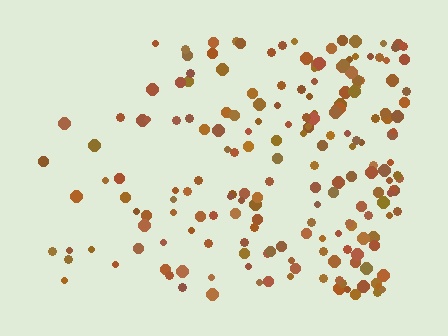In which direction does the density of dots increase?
From left to right, with the right side densest.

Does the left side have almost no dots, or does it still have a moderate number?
Still a moderate number, just noticeably fewer than the right.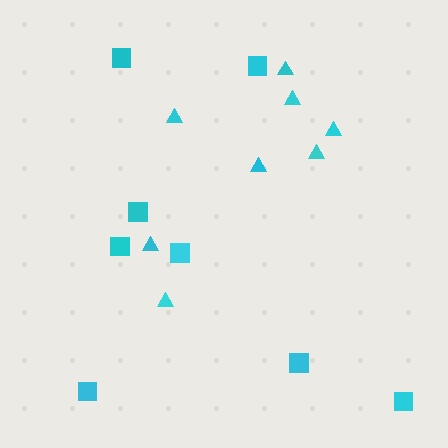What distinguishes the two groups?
There are 2 groups: one group of triangles (8) and one group of squares (8).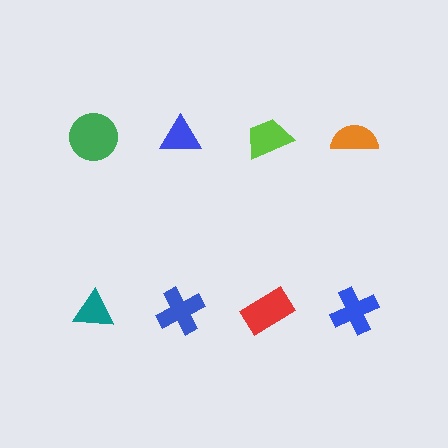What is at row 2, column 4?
A blue cross.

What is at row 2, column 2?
A blue cross.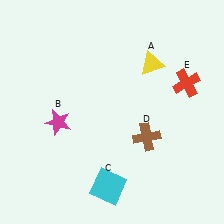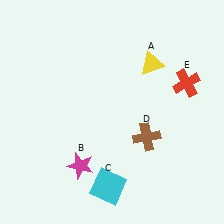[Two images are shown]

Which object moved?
The magenta star (B) moved down.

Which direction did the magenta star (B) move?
The magenta star (B) moved down.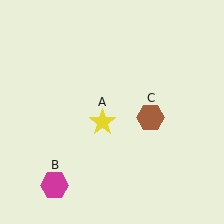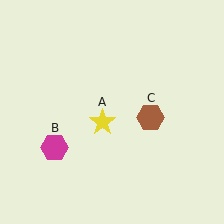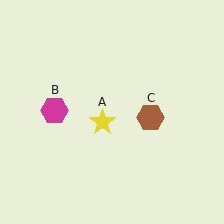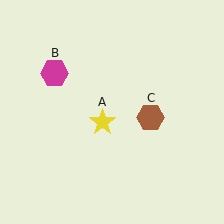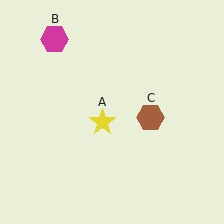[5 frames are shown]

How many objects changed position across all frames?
1 object changed position: magenta hexagon (object B).